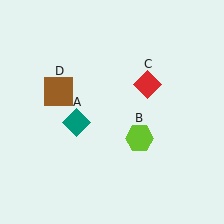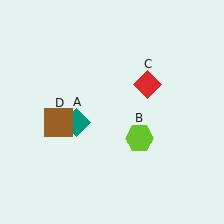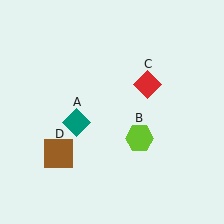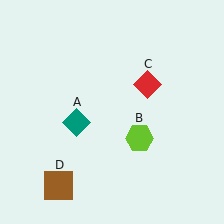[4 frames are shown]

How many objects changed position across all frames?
1 object changed position: brown square (object D).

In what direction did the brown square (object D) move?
The brown square (object D) moved down.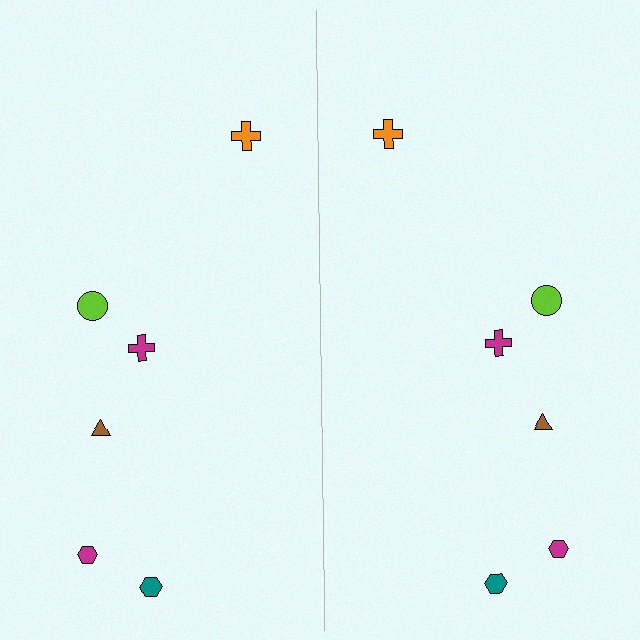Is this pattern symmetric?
Yes, this pattern has bilateral (reflection) symmetry.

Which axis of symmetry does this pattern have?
The pattern has a vertical axis of symmetry running through the center of the image.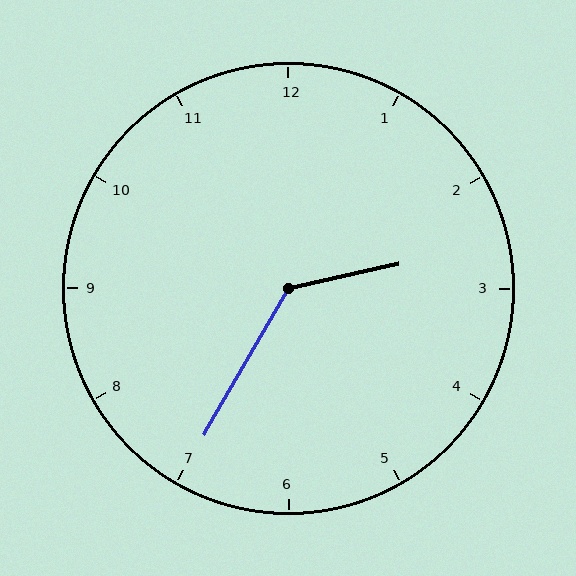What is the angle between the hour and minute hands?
Approximately 132 degrees.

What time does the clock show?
2:35.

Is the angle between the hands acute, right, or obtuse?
It is obtuse.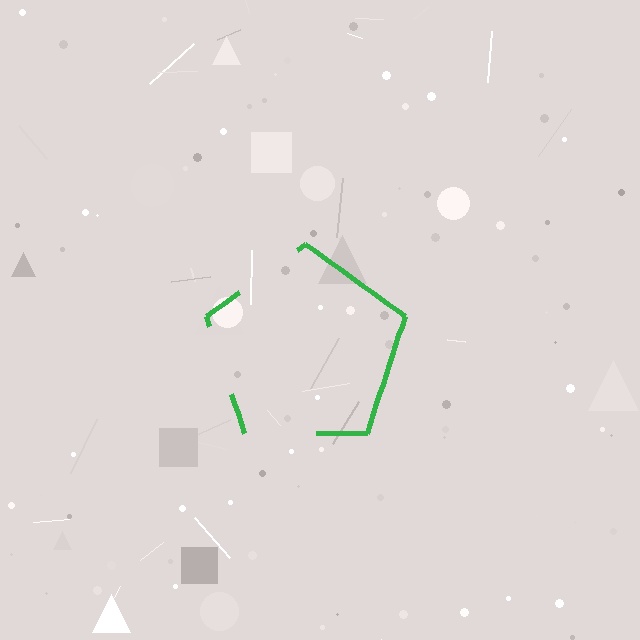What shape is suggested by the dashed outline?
The dashed outline suggests a pentagon.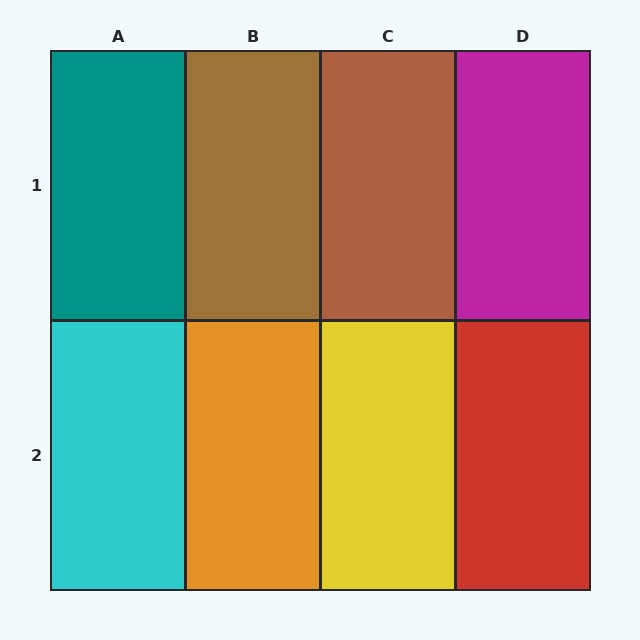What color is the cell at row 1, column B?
Brown.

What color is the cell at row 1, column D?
Magenta.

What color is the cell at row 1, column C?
Brown.